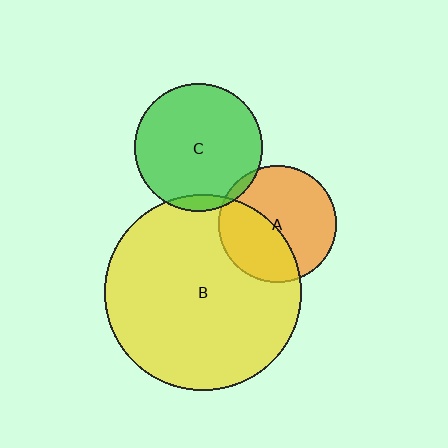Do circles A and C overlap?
Yes.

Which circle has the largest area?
Circle B (yellow).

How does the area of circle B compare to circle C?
Approximately 2.4 times.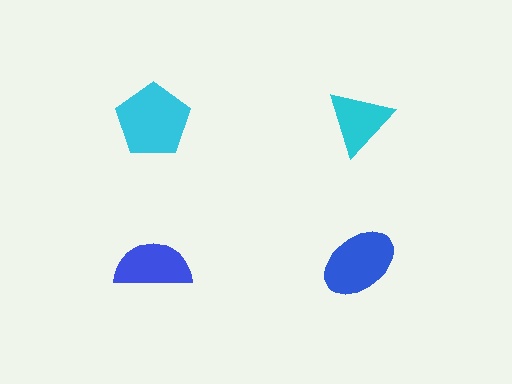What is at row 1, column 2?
A cyan triangle.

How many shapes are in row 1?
2 shapes.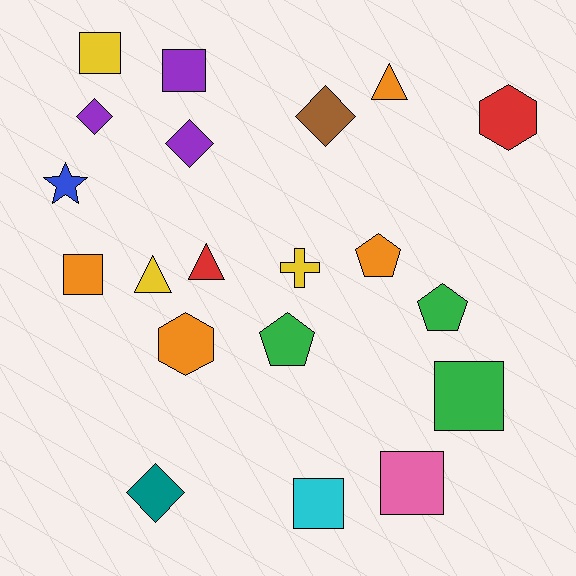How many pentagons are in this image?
There are 3 pentagons.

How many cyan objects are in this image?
There is 1 cyan object.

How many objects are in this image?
There are 20 objects.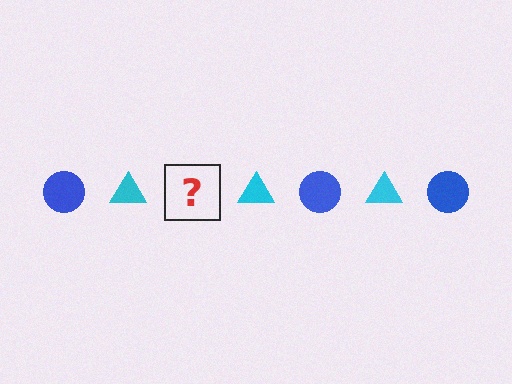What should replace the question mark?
The question mark should be replaced with a blue circle.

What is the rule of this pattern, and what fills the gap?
The rule is that the pattern alternates between blue circle and cyan triangle. The gap should be filled with a blue circle.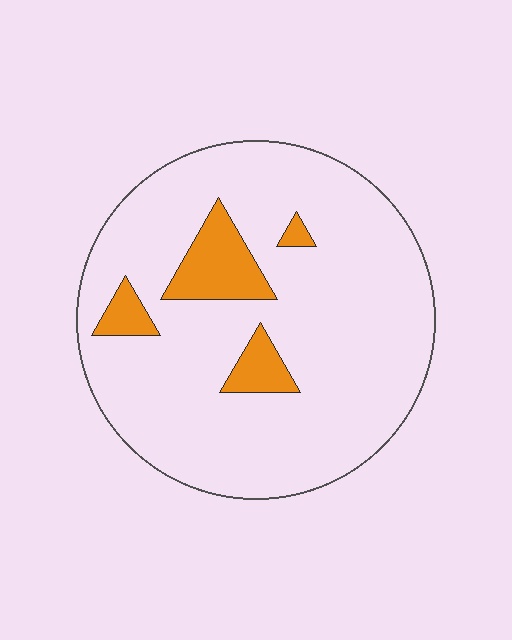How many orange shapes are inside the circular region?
4.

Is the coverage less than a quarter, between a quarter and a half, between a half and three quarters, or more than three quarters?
Less than a quarter.